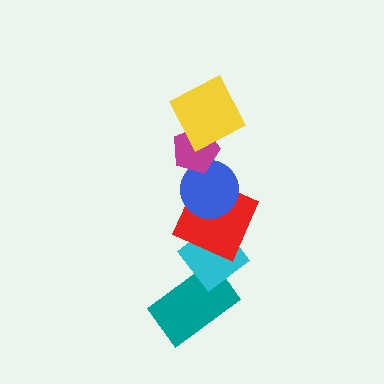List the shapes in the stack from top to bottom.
From top to bottom: the yellow square, the magenta pentagon, the blue circle, the red square, the cyan diamond, the teal rectangle.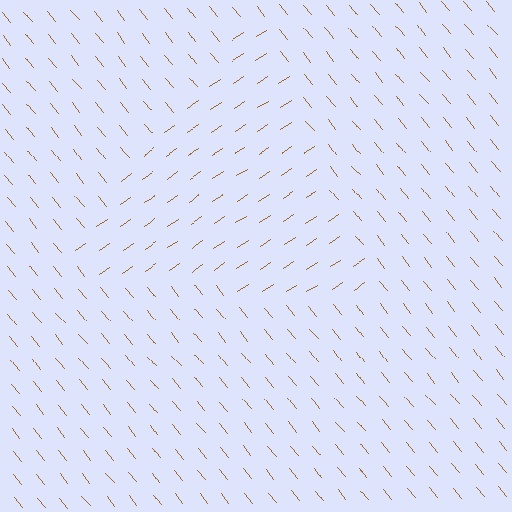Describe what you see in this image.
The image is filled with small brown line segments. A triangle region in the image has lines oriented differently from the surrounding lines, creating a visible texture boundary.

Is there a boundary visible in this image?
Yes, there is a texture boundary formed by a change in line orientation.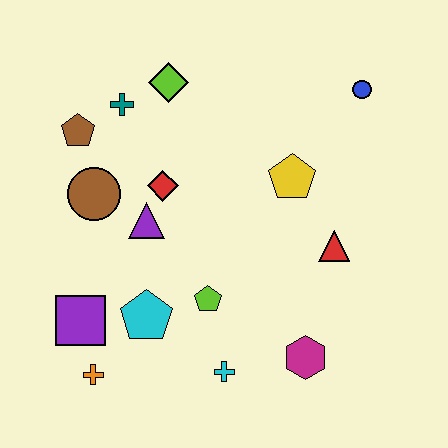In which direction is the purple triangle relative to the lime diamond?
The purple triangle is below the lime diamond.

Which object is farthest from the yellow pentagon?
The orange cross is farthest from the yellow pentagon.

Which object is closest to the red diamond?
The purple triangle is closest to the red diamond.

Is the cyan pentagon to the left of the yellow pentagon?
Yes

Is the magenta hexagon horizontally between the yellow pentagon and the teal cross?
No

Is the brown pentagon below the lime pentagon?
No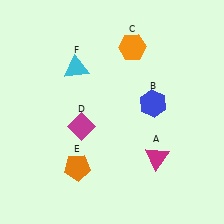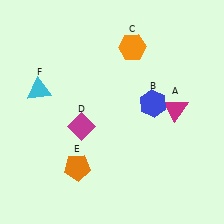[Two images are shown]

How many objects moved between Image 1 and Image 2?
2 objects moved between the two images.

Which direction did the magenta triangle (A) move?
The magenta triangle (A) moved up.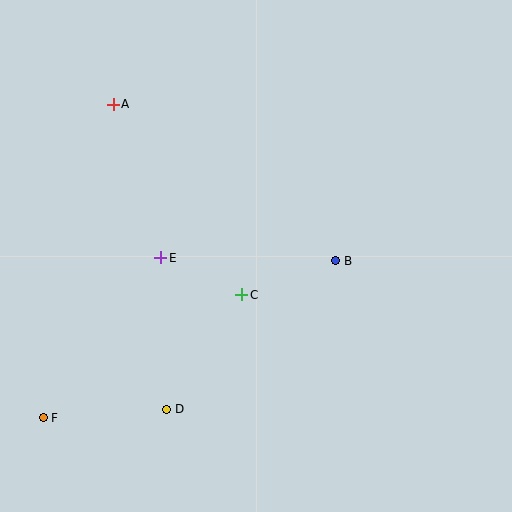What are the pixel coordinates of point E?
Point E is at (161, 258).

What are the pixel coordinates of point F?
Point F is at (43, 418).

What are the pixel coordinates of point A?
Point A is at (113, 104).